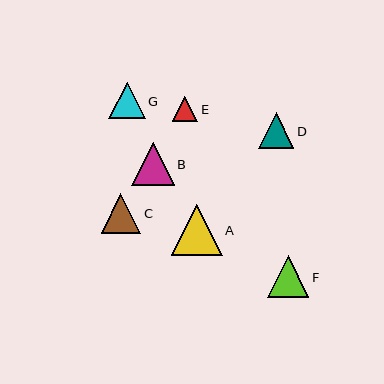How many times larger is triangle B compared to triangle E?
Triangle B is approximately 1.7 times the size of triangle E.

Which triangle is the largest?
Triangle A is the largest with a size of approximately 51 pixels.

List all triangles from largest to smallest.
From largest to smallest: A, B, F, C, G, D, E.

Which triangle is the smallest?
Triangle E is the smallest with a size of approximately 26 pixels.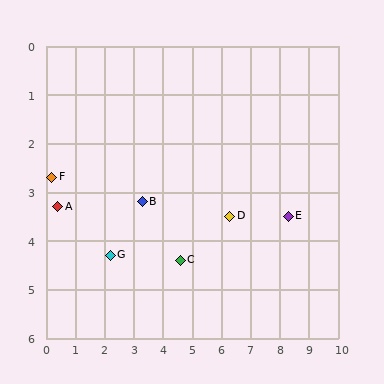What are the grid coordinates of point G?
Point G is at approximately (2.2, 4.3).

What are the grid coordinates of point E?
Point E is at approximately (8.3, 3.5).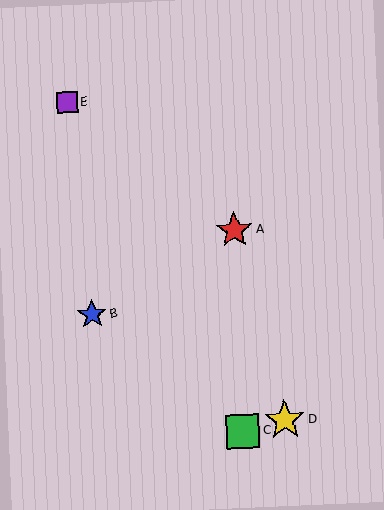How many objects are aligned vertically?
2 objects (A, C) are aligned vertically.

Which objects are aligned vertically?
Objects A, C are aligned vertically.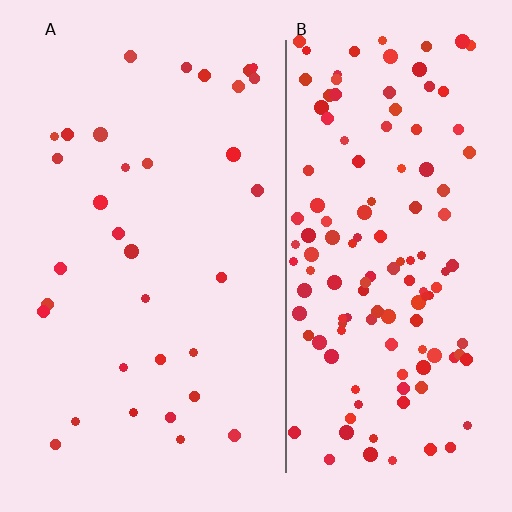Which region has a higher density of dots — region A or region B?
B (the right).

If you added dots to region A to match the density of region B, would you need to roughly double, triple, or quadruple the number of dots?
Approximately quadruple.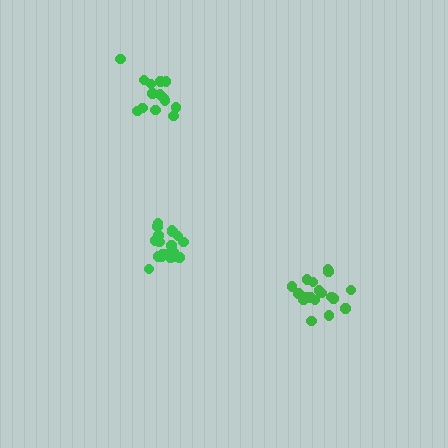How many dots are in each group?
Group 1: 14 dots, Group 2: 18 dots, Group 3: 19 dots (51 total).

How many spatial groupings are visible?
There are 3 spatial groupings.